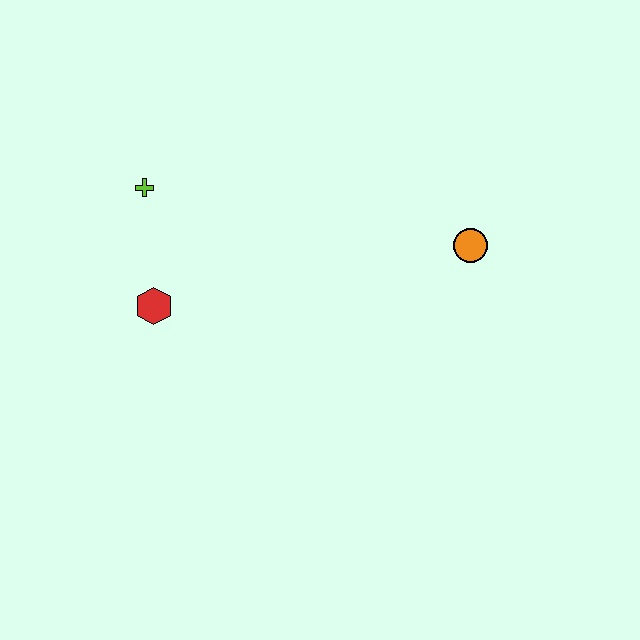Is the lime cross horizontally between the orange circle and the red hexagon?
No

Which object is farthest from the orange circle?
The lime cross is farthest from the orange circle.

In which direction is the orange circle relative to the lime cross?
The orange circle is to the right of the lime cross.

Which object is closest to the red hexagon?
The lime cross is closest to the red hexagon.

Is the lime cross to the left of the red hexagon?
Yes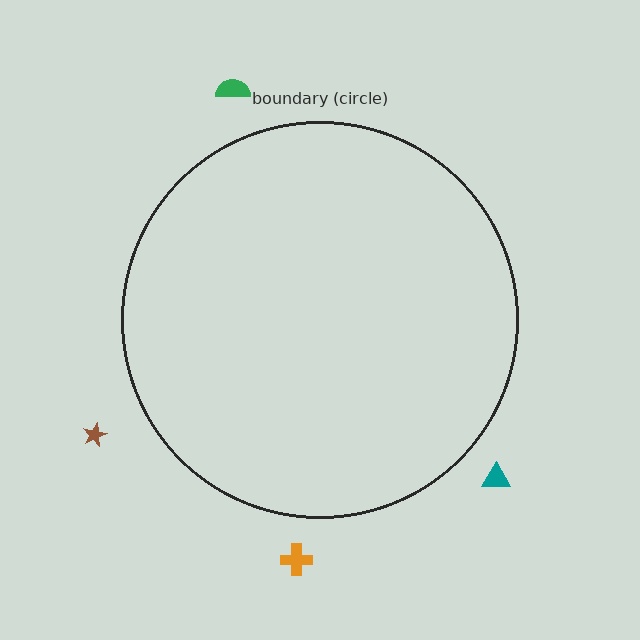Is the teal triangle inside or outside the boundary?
Outside.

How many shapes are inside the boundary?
0 inside, 4 outside.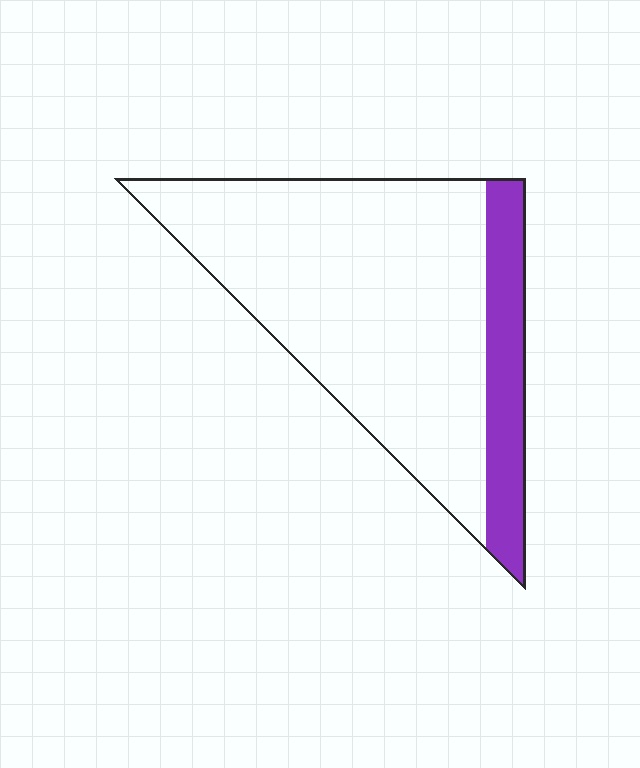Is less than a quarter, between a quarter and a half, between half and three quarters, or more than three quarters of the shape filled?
Less than a quarter.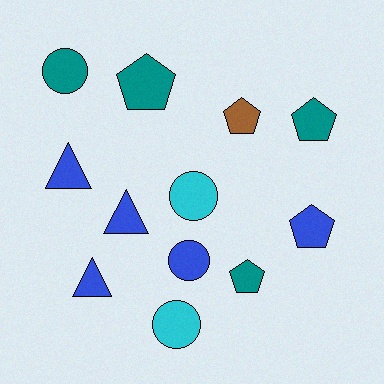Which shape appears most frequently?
Pentagon, with 5 objects.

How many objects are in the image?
There are 12 objects.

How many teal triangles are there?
There are no teal triangles.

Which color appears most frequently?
Blue, with 5 objects.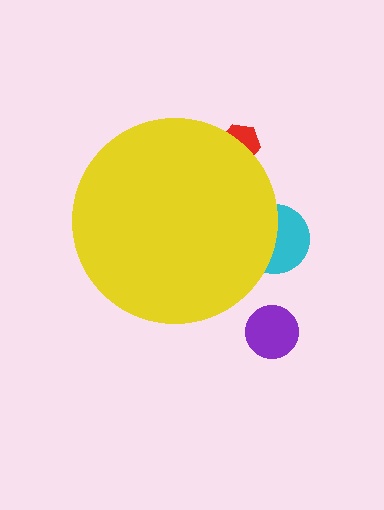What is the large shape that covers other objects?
A yellow circle.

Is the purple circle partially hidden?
No, the purple circle is fully visible.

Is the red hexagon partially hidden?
Yes, the red hexagon is partially hidden behind the yellow circle.